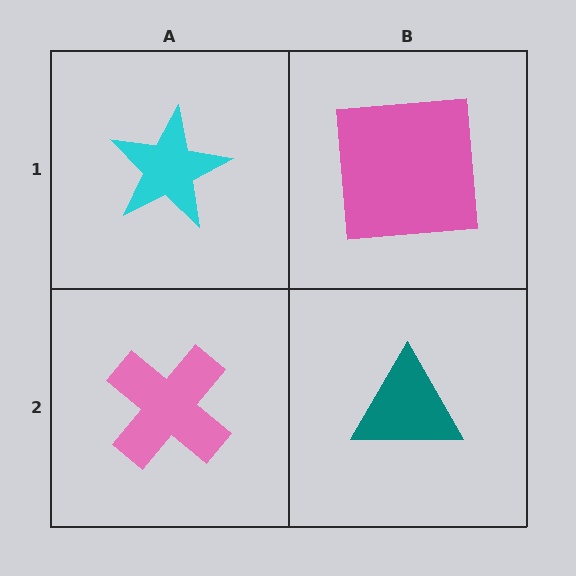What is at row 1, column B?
A pink square.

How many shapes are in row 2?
2 shapes.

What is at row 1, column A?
A cyan star.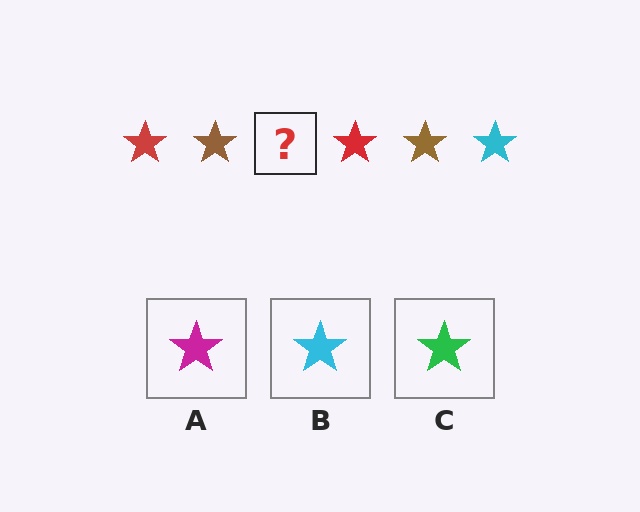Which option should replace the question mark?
Option B.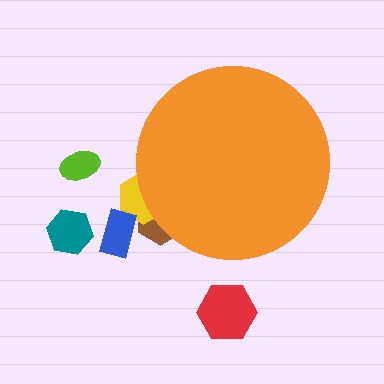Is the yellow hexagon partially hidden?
Yes, the yellow hexagon is partially hidden behind the orange circle.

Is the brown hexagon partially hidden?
Yes, the brown hexagon is partially hidden behind the orange circle.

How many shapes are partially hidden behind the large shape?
2 shapes are partially hidden.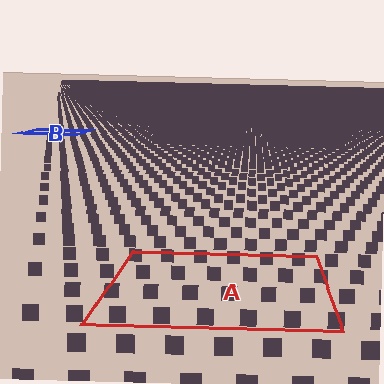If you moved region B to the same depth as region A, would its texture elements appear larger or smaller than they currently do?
They would appear larger. At a closer depth, the same texture elements are projected at a bigger on-screen size.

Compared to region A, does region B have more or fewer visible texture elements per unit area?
Region B has more texture elements per unit area — they are packed more densely because it is farther away.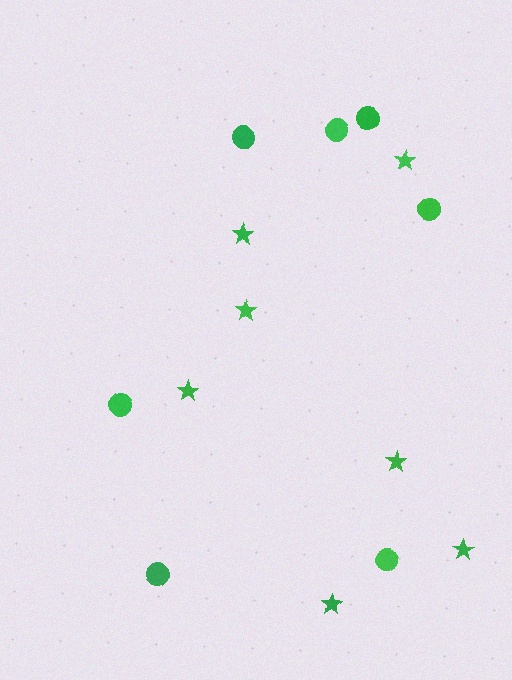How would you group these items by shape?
There are 2 groups: one group of circles (7) and one group of stars (7).